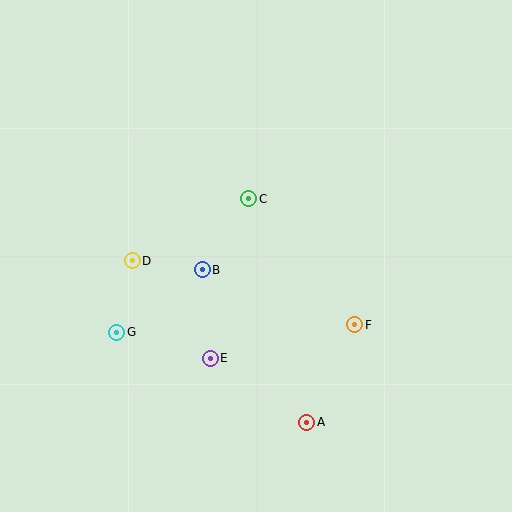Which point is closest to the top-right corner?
Point C is closest to the top-right corner.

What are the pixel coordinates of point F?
Point F is at (355, 325).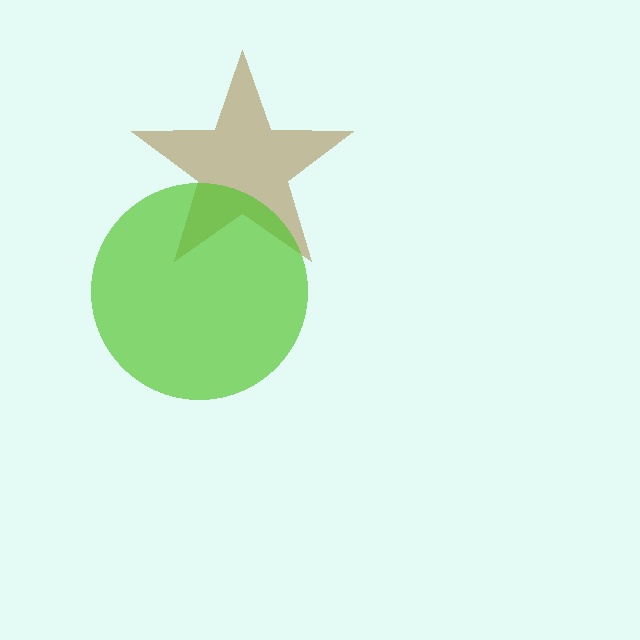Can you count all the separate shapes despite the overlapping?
Yes, there are 2 separate shapes.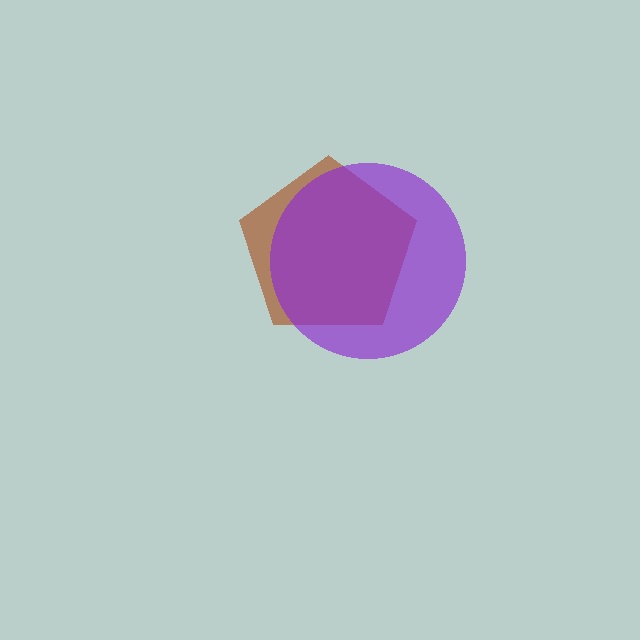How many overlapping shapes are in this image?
There are 2 overlapping shapes in the image.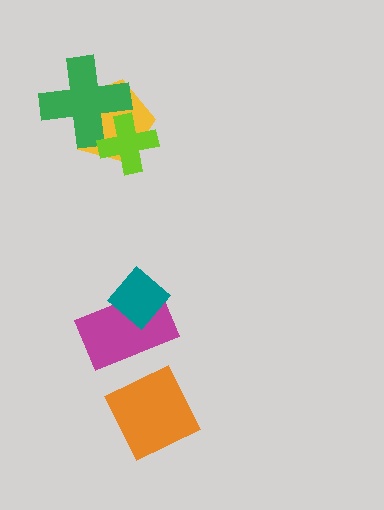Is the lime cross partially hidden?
No, no other shape covers it.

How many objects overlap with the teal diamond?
1 object overlaps with the teal diamond.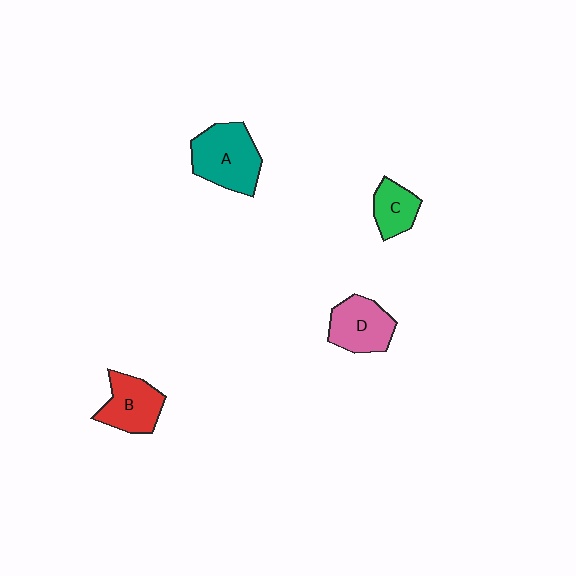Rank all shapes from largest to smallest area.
From largest to smallest: A (teal), D (pink), B (red), C (green).